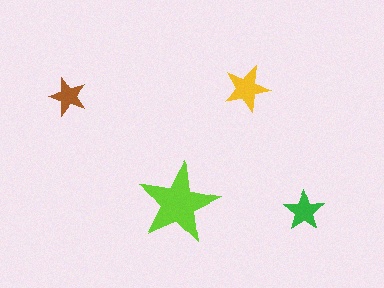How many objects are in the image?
There are 4 objects in the image.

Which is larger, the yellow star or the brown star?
The yellow one.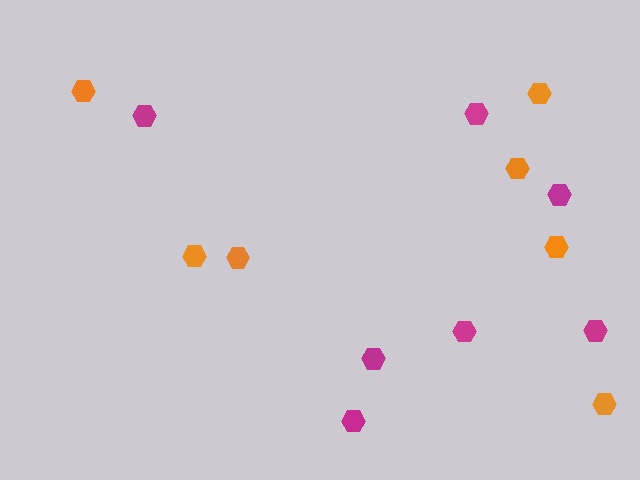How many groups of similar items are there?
There are 2 groups: one group of magenta hexagons (7) and one group of orange hexagons (7).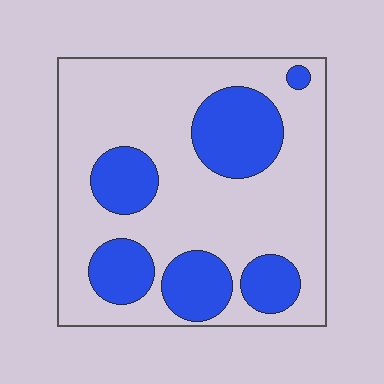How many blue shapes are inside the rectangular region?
6.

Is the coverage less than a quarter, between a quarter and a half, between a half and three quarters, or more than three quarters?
Between a quarter and a half.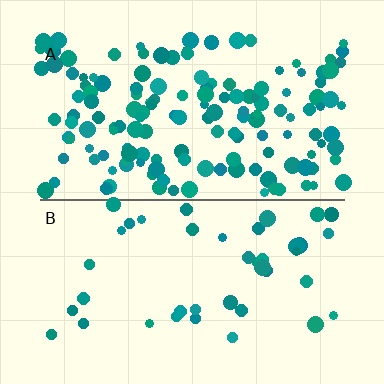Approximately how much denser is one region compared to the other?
Approximately 3.6× — region A over region B.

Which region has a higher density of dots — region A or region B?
A (the top).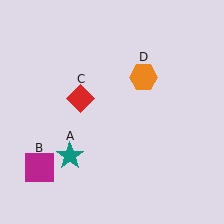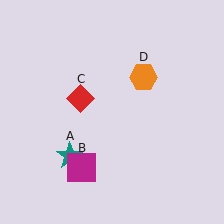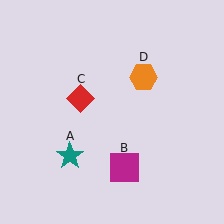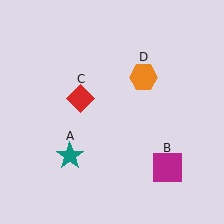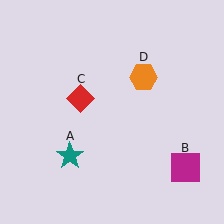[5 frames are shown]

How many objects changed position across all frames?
1 object changed position: magenta square (object B).